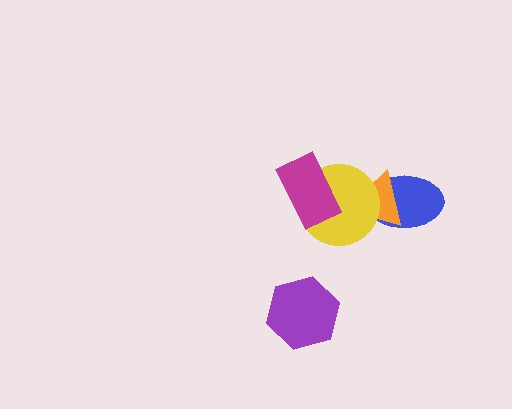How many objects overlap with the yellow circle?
3 objects overlap with the yellow circle.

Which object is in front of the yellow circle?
The magenta rectangle is in front of the yellow circle.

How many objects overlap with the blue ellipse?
2 objects overlap with the blue ellipse.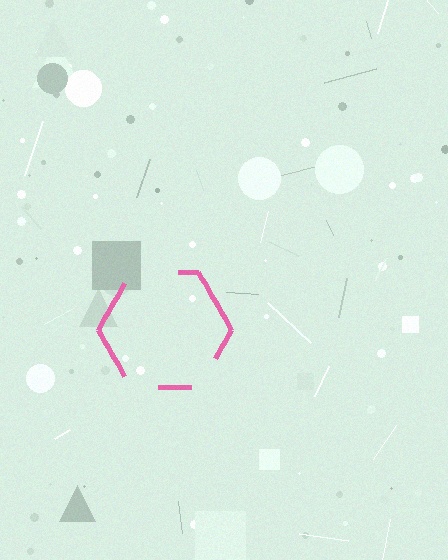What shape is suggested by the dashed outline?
The dashed outline suggests a hexagon.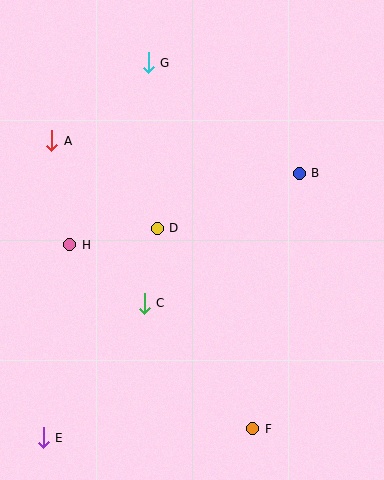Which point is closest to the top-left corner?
Point A is closest to the top-left corner.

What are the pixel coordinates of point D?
Point D is at (157, 228).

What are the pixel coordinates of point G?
Point G is at (148, 63).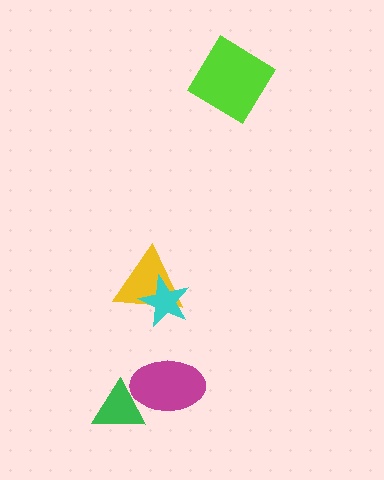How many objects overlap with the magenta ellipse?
1 object overlaps with the magenta ellipse.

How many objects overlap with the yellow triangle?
1 object overlaps with the yellow triangle.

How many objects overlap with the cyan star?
1 object overlaps with the cyan star.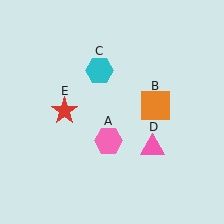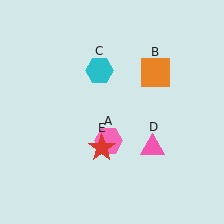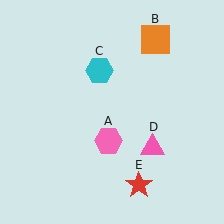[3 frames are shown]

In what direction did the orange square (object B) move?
The orange square (object B) moved up.